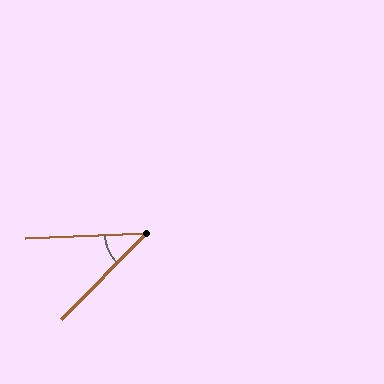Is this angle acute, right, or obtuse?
It is acute.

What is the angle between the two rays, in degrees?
Approximately 42 degrees.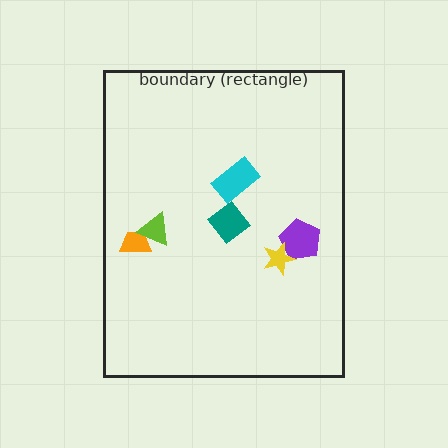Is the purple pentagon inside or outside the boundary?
Inside.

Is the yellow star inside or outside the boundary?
Inside.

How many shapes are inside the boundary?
6 inside, 0 outside.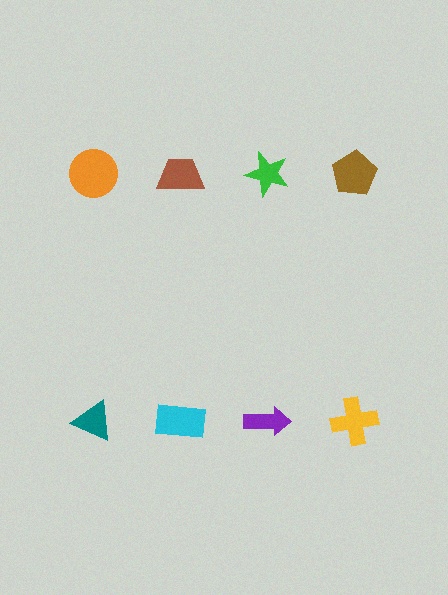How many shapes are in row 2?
4 shapes.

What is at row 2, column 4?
A yellow cross.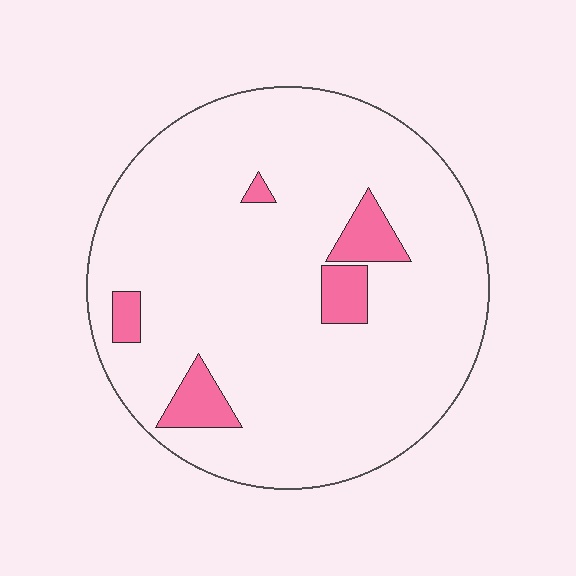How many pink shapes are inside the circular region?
5.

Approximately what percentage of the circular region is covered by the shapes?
Approximately 10%.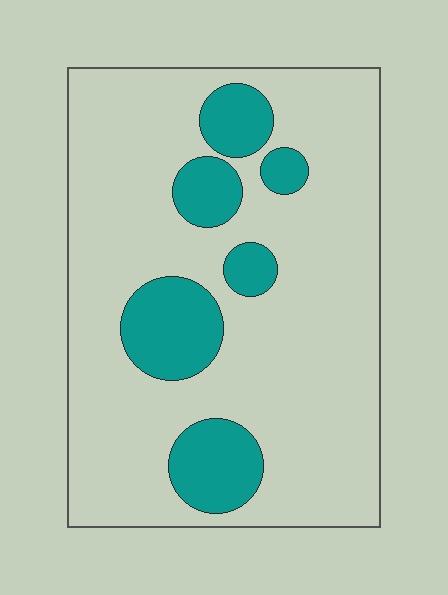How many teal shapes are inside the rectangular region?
6.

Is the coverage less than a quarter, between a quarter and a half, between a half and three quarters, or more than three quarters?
Less than a quarter.